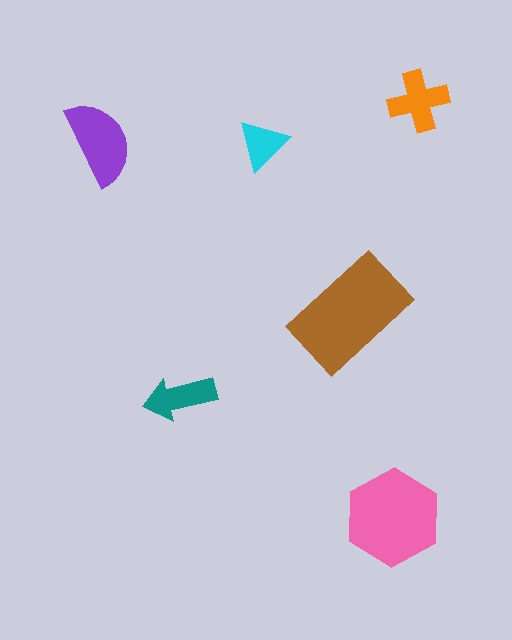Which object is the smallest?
The cyan triangle.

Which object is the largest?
The brown rectangle.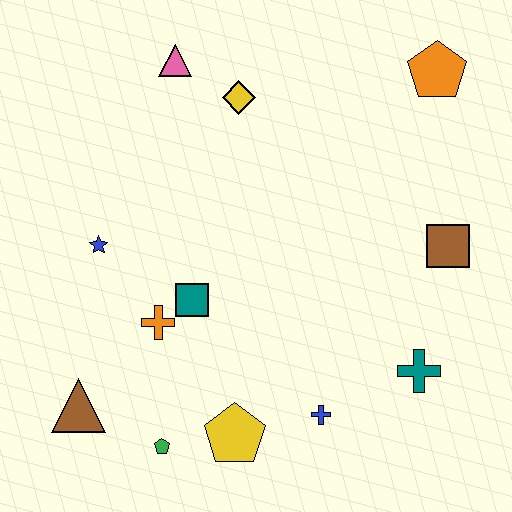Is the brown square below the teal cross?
No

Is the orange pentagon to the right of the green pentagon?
Yes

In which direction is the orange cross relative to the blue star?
The orange cross is below the blue star.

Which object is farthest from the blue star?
The orange pentagon is farthest from the blue star.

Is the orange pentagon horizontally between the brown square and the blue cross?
Yes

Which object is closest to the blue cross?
The yellow pentagon is closest to the blue cross.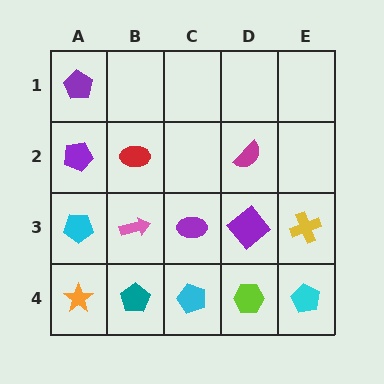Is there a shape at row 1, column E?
No, that cell is empty.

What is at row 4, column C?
A cyan pentagon.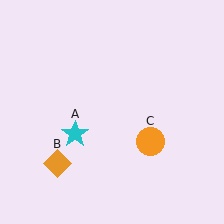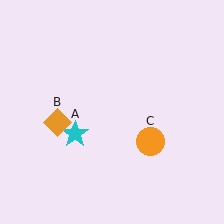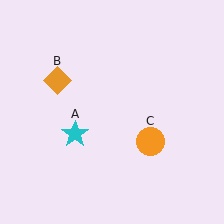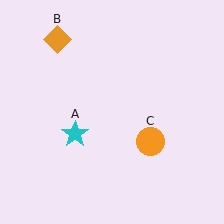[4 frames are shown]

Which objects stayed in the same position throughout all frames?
Cyan star (object A) and orange circle (object C) remained stationary.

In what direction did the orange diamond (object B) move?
The orange diamond (object B) moved up.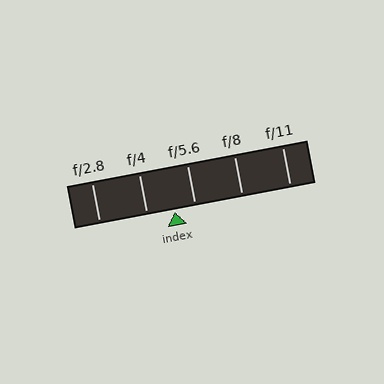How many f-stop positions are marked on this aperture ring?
There are 5 f-stop positions marked.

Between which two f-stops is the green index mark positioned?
The index mark is between f/4 and f/5.6.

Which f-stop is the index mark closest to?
The index mark is closest to f/5.6.